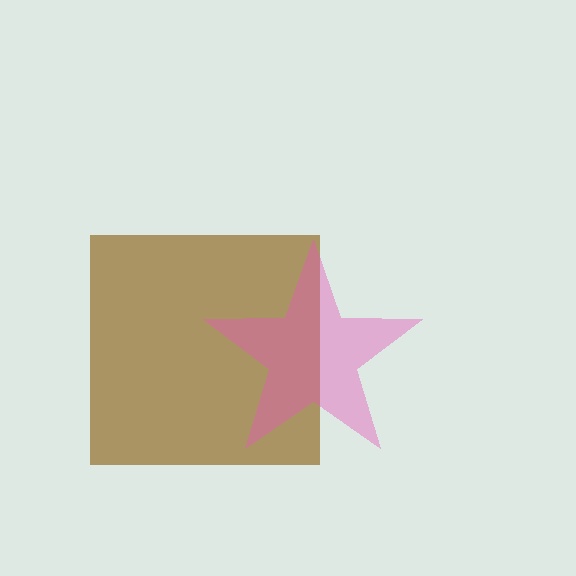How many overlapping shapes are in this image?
There are 2 overlapping shapes in the image.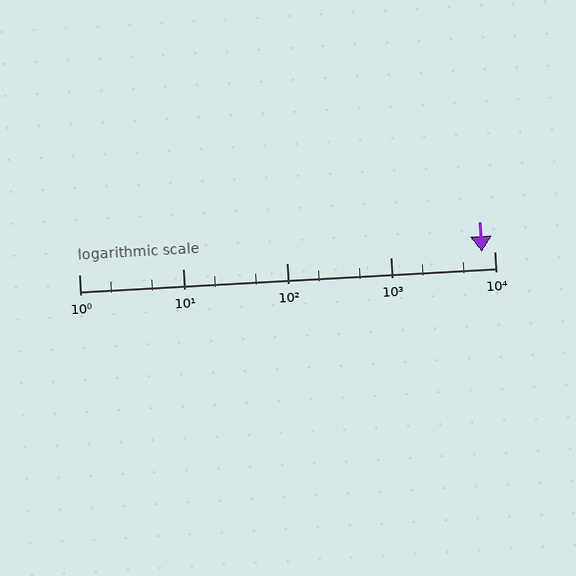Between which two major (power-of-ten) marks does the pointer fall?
The pointer is between 1000 and 10000.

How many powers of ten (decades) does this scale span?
The scale spans 4 decades, from 1 to 10000.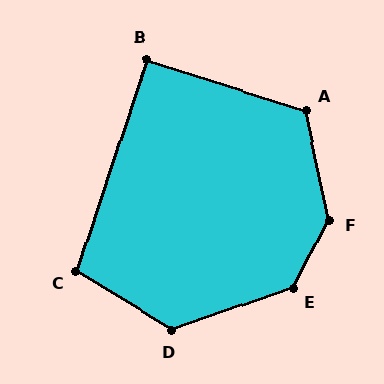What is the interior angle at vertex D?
Approximately 129 degrees (obtuse).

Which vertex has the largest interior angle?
F, at approximately 140 degrees.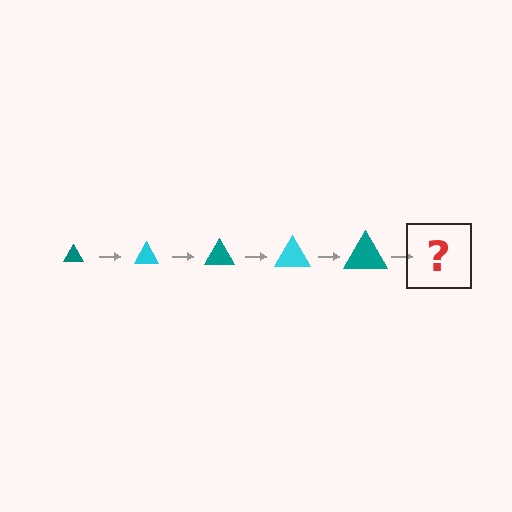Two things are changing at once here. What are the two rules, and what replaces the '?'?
The two rules are that the triangle grows larger each step and the color cycles through teal and cyan. The '?' should be a cyan triangle, larger than the previous one.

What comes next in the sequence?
The next element should be a cyan triangle, larger than the previous one.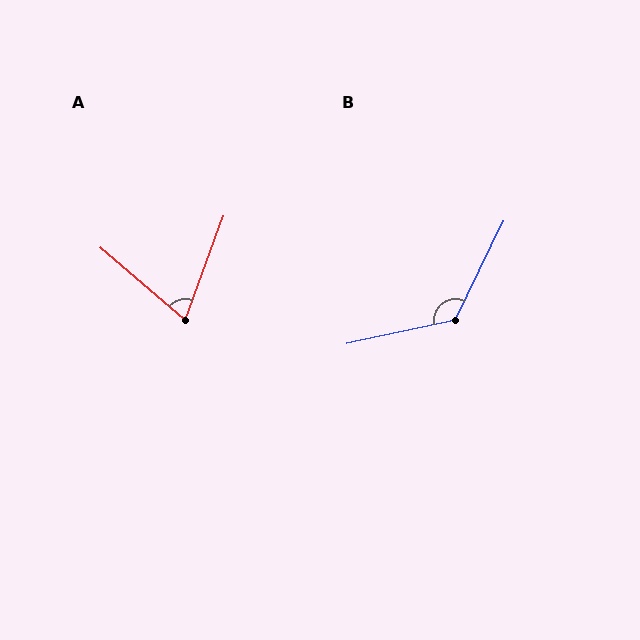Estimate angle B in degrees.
Approximately 129 degrees.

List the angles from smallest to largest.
A (70°), B (129°).